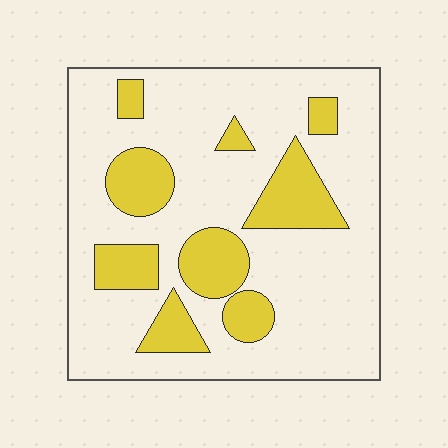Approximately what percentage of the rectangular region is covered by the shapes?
Approximately 25%.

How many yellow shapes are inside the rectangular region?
9.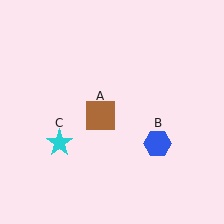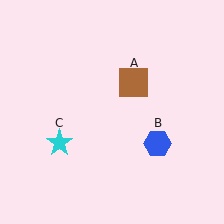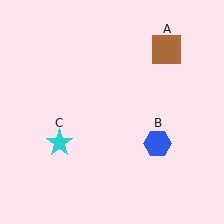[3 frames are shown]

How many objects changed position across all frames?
1 object changed position: brown square (object A).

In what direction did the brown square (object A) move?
The brown square (object A) moved up and to the right.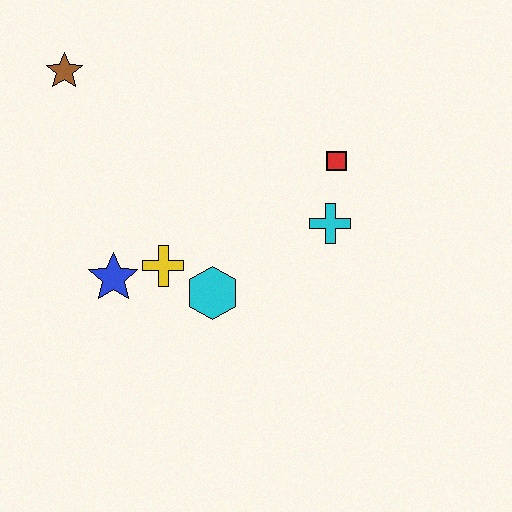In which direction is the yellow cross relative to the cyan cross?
The yellow cross is to the left of the cyan cross.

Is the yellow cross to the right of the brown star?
Yes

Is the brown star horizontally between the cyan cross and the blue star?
No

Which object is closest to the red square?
The cyan cross is closest to the red square.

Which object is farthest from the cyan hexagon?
The brown star is farthest from the cyan hexagon.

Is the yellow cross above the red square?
No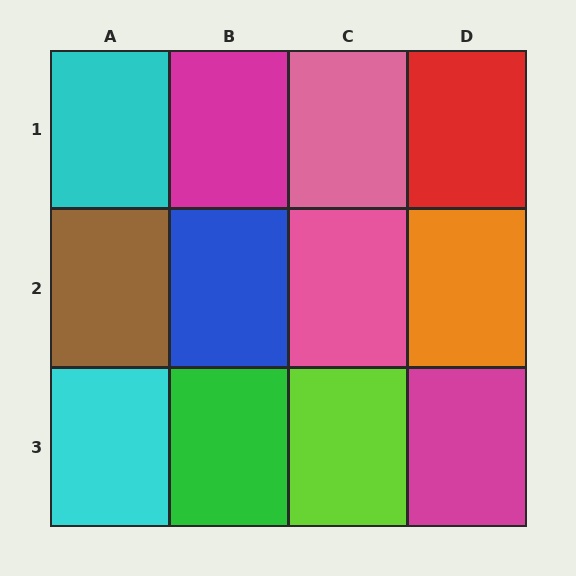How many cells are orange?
1 cell is orange.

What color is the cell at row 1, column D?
Red.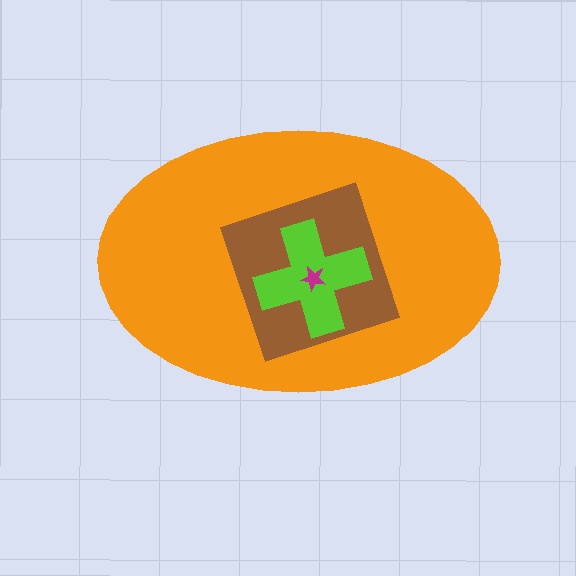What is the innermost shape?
The magenta star.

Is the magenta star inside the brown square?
Yes.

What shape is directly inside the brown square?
The lime cross.